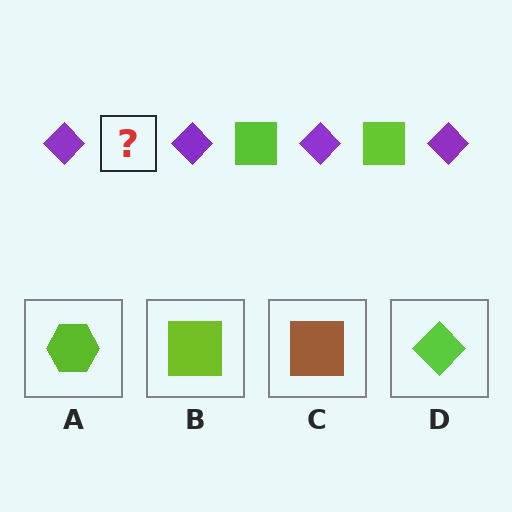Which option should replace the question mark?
Option B.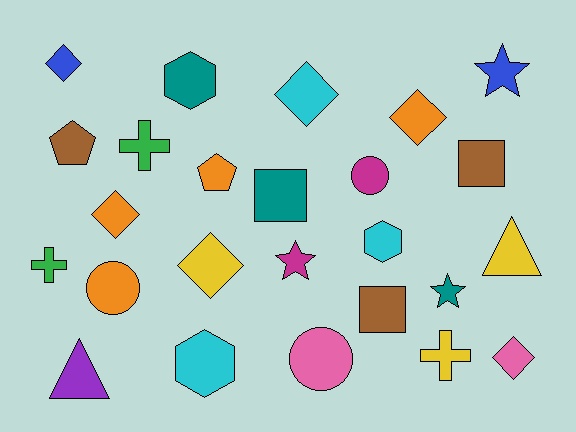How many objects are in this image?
There are 25 objects.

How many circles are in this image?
There are 3 circles.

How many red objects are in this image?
There are no red objects.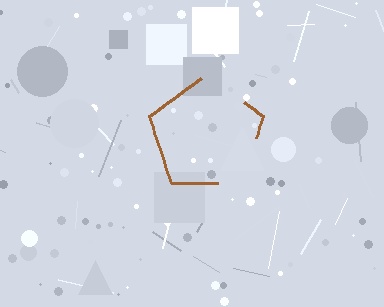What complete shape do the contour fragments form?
The contour fragments form a pentagon.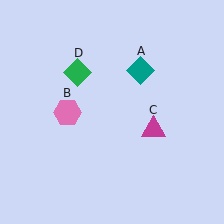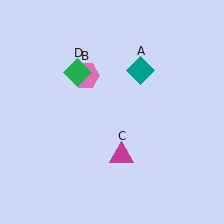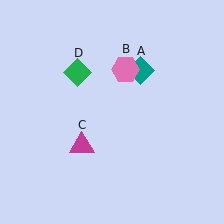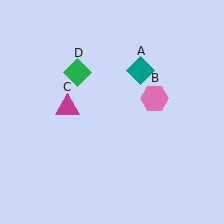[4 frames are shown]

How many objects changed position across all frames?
2 objects changed position: pink hexagon (object B), magenta triangle (object C).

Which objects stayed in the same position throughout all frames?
Teal diamond (object A) and green diamond (object D) remained stationary.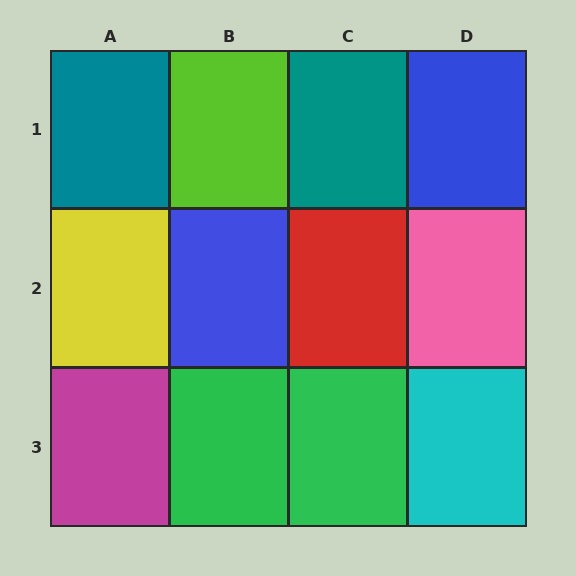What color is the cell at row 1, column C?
Teal.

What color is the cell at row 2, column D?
Pink.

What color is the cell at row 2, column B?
Blue.